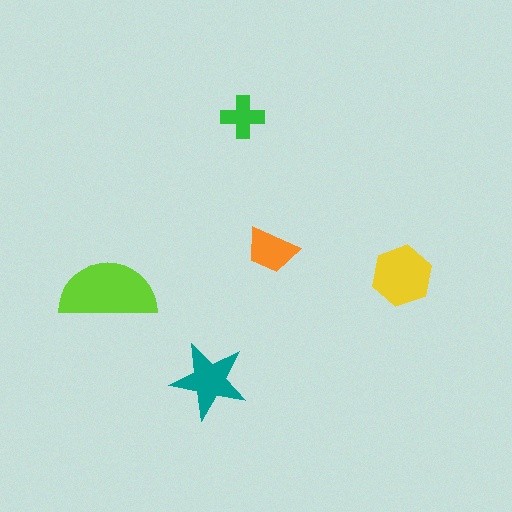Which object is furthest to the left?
The lime semicircle is leftmost.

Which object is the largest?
The lime semicircle.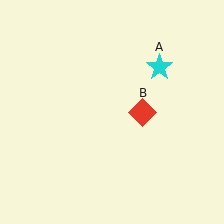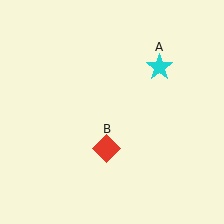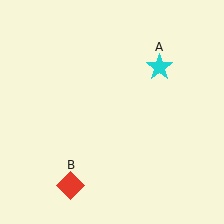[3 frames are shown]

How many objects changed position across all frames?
1 object changed position: red diamond (object B).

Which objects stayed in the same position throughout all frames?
Cyan star (object A) remained stationary.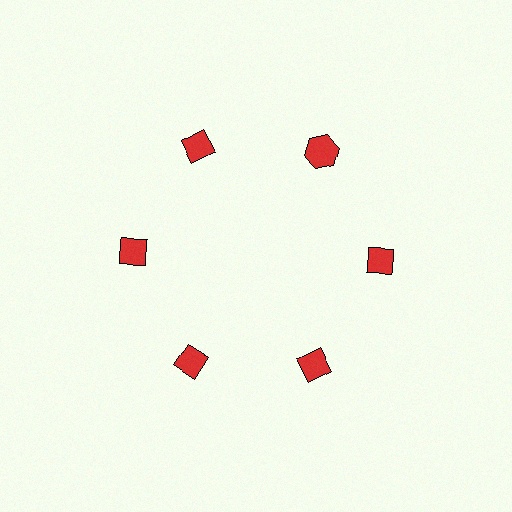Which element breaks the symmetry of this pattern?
The red hexagon at roughly the 1 o'clock position breaks the symmetry. All other shapes are red diamonds.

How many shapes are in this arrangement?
There are 6 shapes arranged in a ring pattern.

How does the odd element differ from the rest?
It has a different shape: hexagon instead of diamond.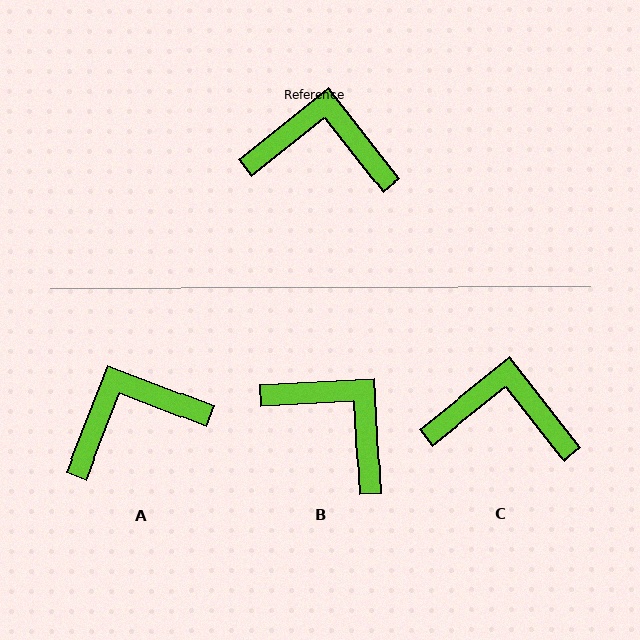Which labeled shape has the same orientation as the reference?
C.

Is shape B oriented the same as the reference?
No, it is off by about 35 degrees.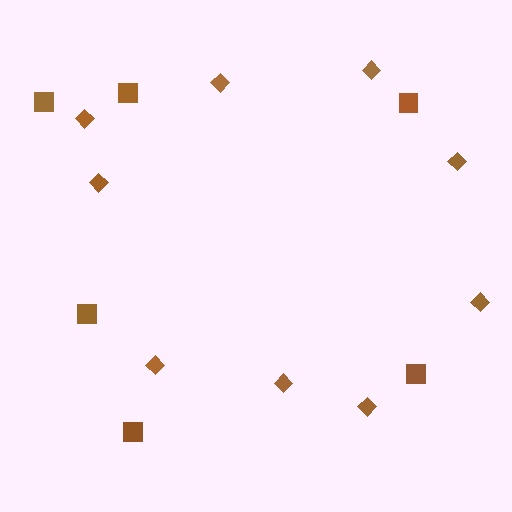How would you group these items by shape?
There are 2 groups: one group of diamonds (9) and one group of squares (6).